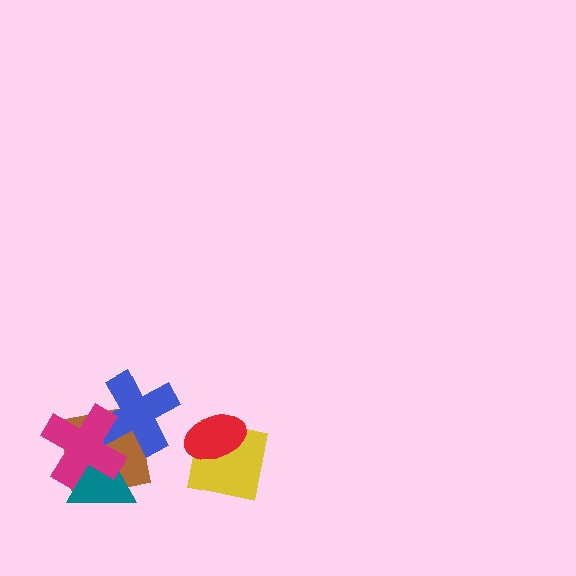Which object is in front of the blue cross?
The magenta cross is in front of the blue cross.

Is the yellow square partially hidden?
Yes, it is partially covered by another shape.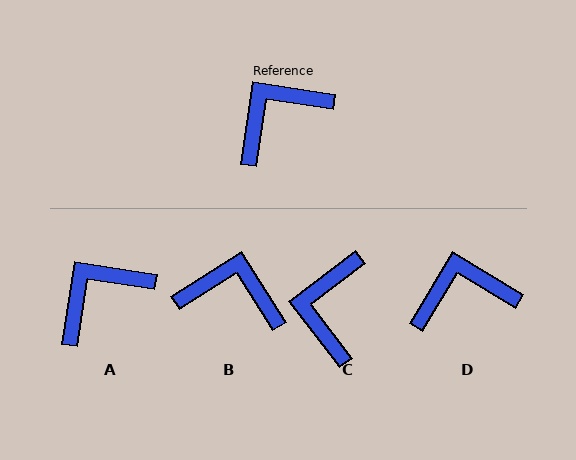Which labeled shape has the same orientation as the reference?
A.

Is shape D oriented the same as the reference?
No, it is off by about 22 degrees.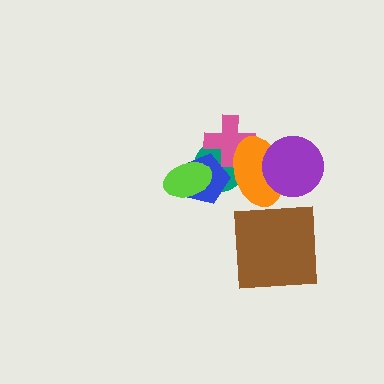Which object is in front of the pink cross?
The orange ellipse is in front of the pink cross.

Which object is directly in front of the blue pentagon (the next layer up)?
The pink cross is directly in front of the blue pentagon.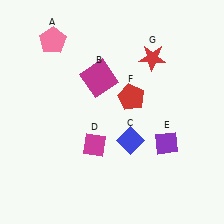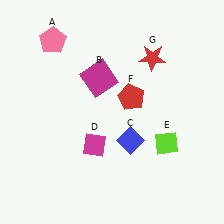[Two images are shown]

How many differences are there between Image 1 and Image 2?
There is 1 difference between the two images.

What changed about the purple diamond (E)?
In Image 1, E is purple. In Image 2, it changed to lime.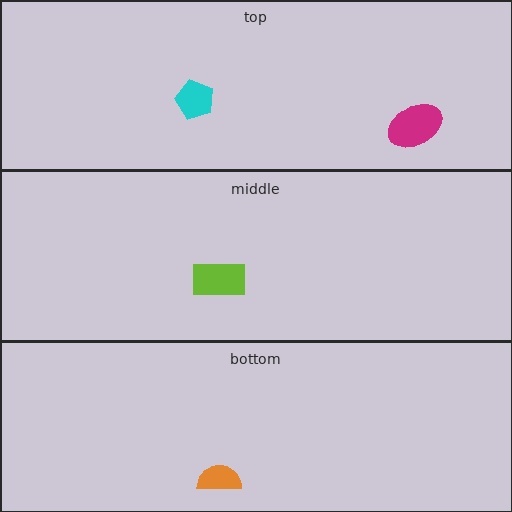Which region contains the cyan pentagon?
The top region.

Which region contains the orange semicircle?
The bottom region.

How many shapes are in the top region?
2.